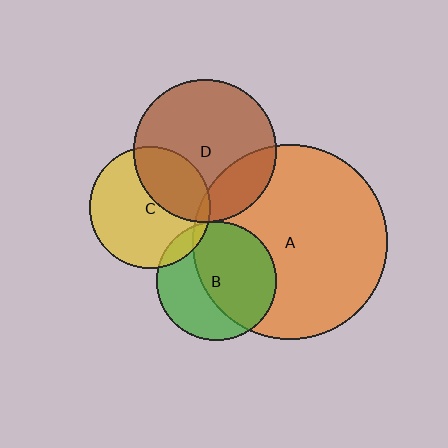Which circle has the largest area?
Circle A (orange).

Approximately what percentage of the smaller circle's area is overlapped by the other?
Approximately 20%.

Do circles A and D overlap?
Yes.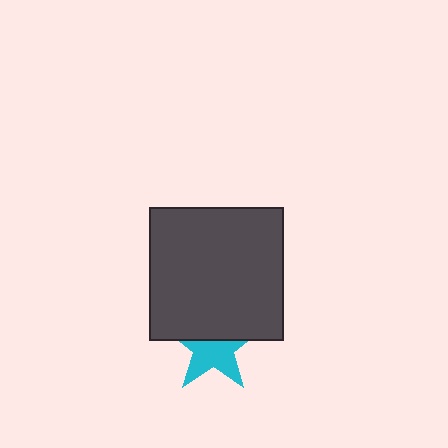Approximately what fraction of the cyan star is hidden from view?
Roughly 45% of the cyan star is hidden behind the dark gray square.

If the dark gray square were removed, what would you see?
You would see the complete cyan star.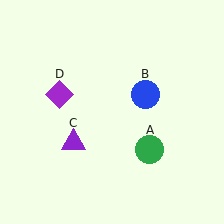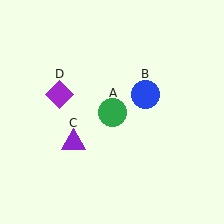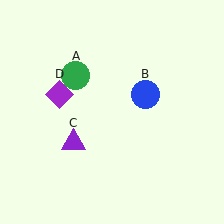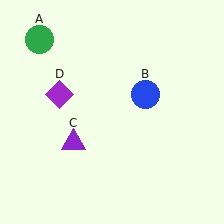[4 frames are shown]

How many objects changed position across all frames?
1 object changed position: green circle (object A).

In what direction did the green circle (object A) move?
The green circle (object A) moved up and to the left.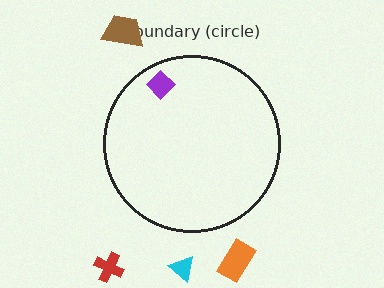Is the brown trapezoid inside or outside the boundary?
Outside.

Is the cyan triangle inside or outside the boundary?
Outside.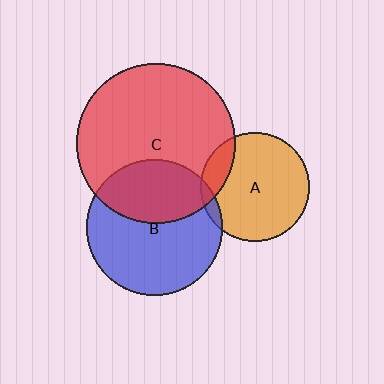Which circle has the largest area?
Circle C (red).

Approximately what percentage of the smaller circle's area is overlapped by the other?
Approximately 15%.